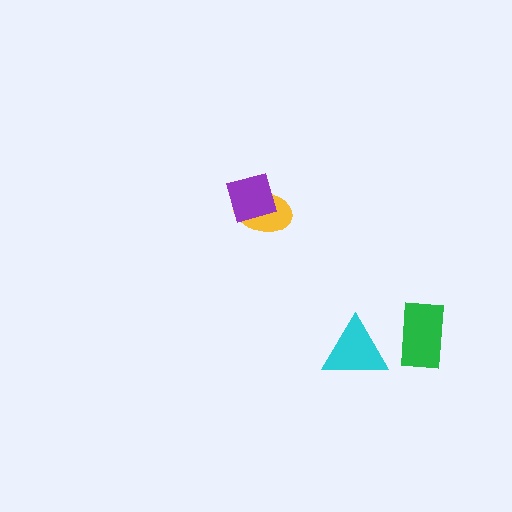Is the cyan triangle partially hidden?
No, no other shape covers it.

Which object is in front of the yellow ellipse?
The purple diamond is in front of the yellow ellipse.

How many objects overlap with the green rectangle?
0 objects overlap with the green rectangle.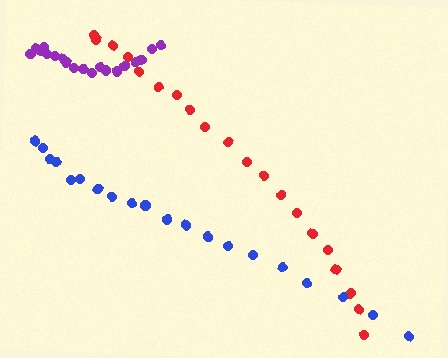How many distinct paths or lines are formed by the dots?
There are 3 distinct paths.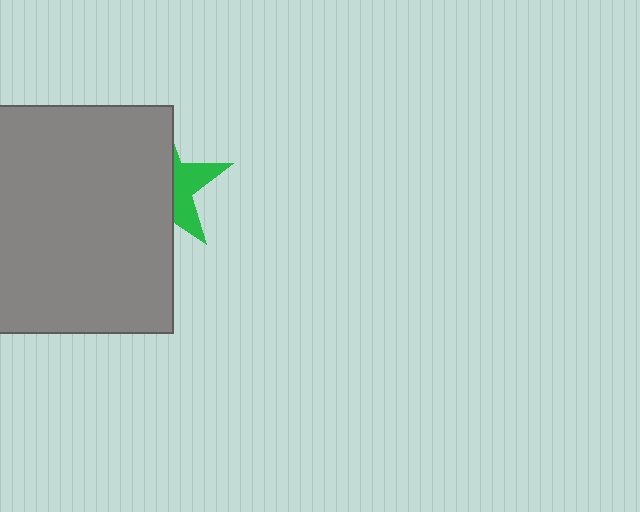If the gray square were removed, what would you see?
You would see the complete green star.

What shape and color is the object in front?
The object in front is a gray square.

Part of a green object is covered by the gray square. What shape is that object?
It is a star.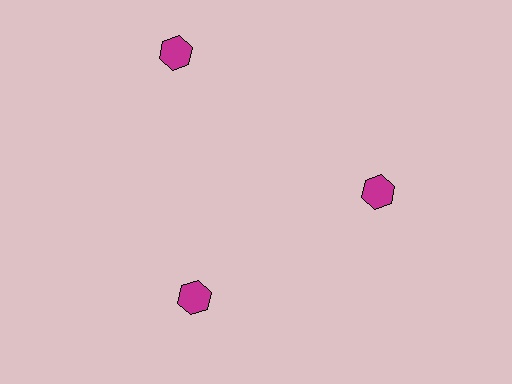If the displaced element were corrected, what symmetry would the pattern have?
It would have 3-fold rotational symmetry — the pattern would map onto itself every 120 degrees.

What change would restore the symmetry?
The symmetry would be restored by moving it inward, back onto the ring so that all 3 hexagons sit at equal angles and equal distance from the center.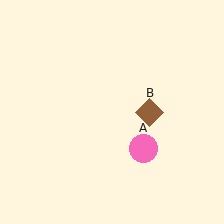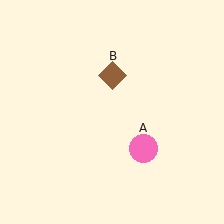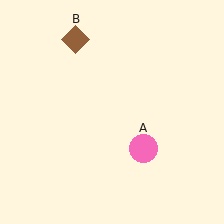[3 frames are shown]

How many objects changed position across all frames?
1 object changed position: brown diamond (object B).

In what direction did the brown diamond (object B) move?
The brown diamond (object B) moved up and to the left.